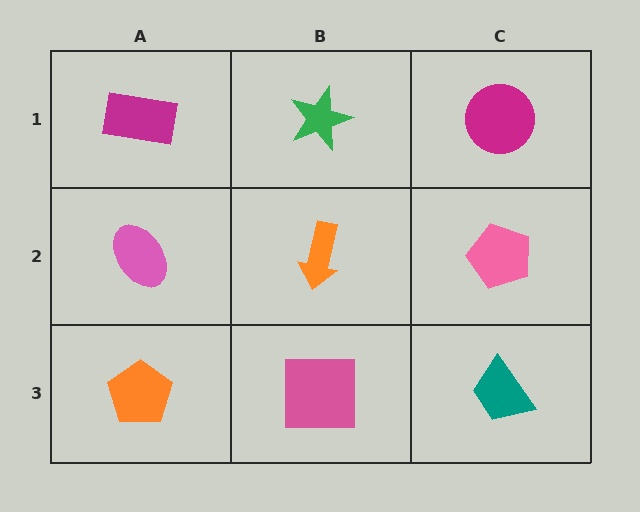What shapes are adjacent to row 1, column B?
An orange arrow (row 2, column B), a magenta rectangle (row 1, column A), a magenta circle (row 1, column C).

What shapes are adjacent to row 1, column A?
A pink ellipse (row 2, column A), a green star (row 1, column B).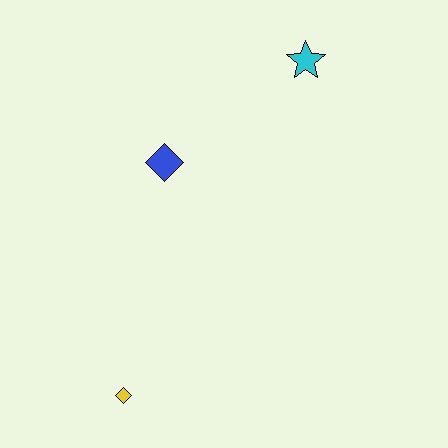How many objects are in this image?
There are 3 objects.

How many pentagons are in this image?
There are no pentagons.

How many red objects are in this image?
There are no red objects.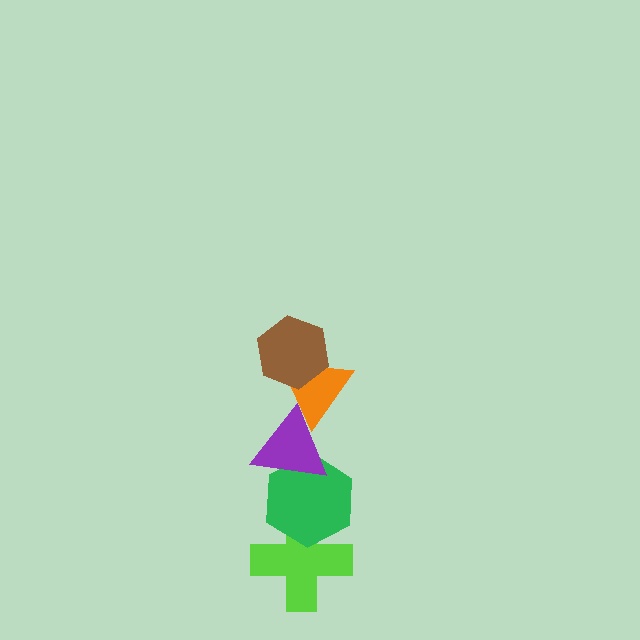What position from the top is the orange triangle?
The orange triangle is 2nd from the top.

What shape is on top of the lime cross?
The green hexagon is on top of the lime cross.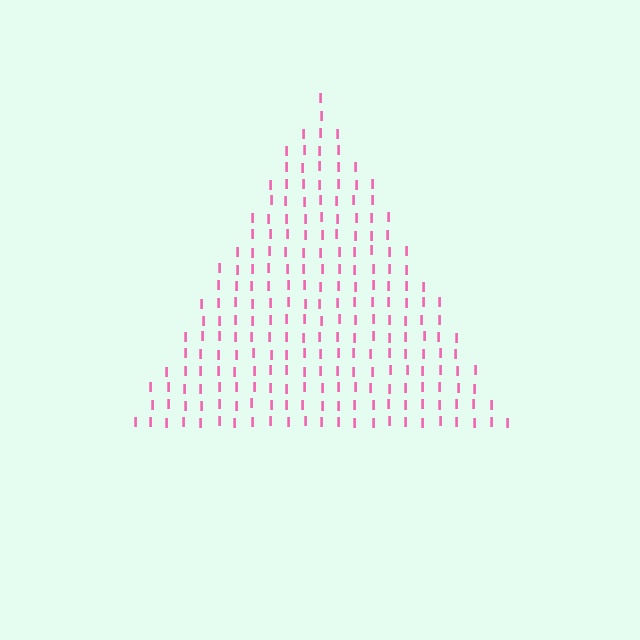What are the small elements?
The small elements are letter I's.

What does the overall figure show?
The overall figure shows a triangle.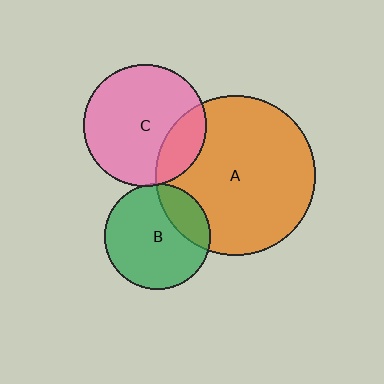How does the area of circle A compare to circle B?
Approximately 2.3 times.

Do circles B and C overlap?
Yes.